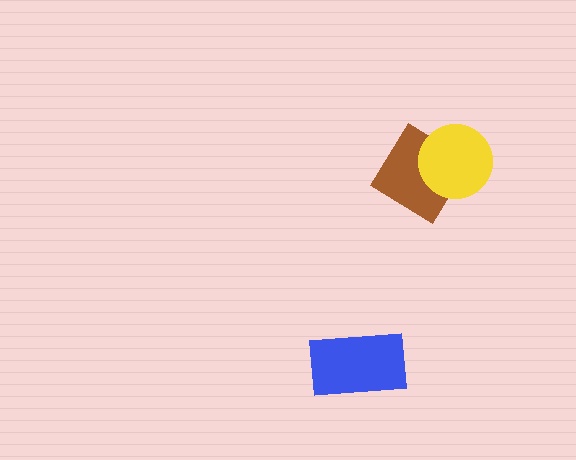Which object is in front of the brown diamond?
The yellow circle is in front of the brown diamond.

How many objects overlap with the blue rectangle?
0 objects overlap with the blue rectangle.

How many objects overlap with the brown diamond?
1 object overlaps with the brown diamond.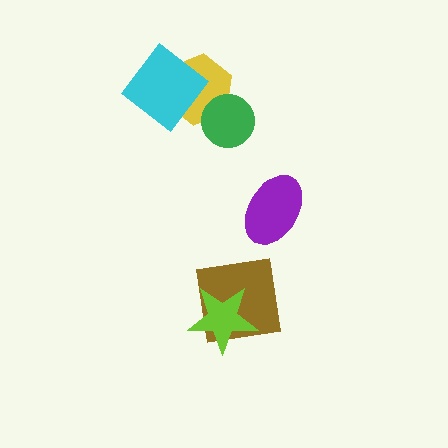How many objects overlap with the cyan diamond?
1 object overlaps with the cyan diamond.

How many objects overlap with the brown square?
1 object overlaps with the brown square.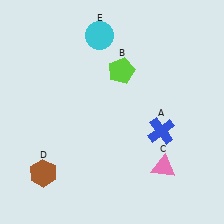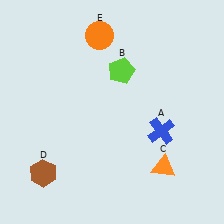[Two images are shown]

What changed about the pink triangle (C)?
In Image 1, C is pink. In Image 2, it changed to orange.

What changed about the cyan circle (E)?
In Image 1, E is cyan. In Image 2, it changed to orange.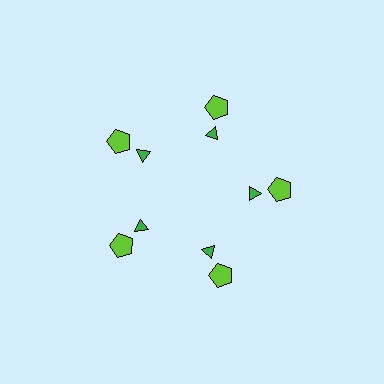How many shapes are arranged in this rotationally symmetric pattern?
There are 10 shapes, arranged in 5 groups of 2.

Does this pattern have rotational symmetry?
Yes, this pattern has 5-fold rotational symmetry. It looks the same after rotating 72 degrees around the center.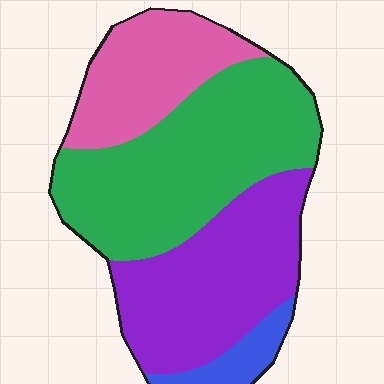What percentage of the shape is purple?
Purple takes up between a quarter and a half of the shape.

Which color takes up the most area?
Green, at roughly 40%.